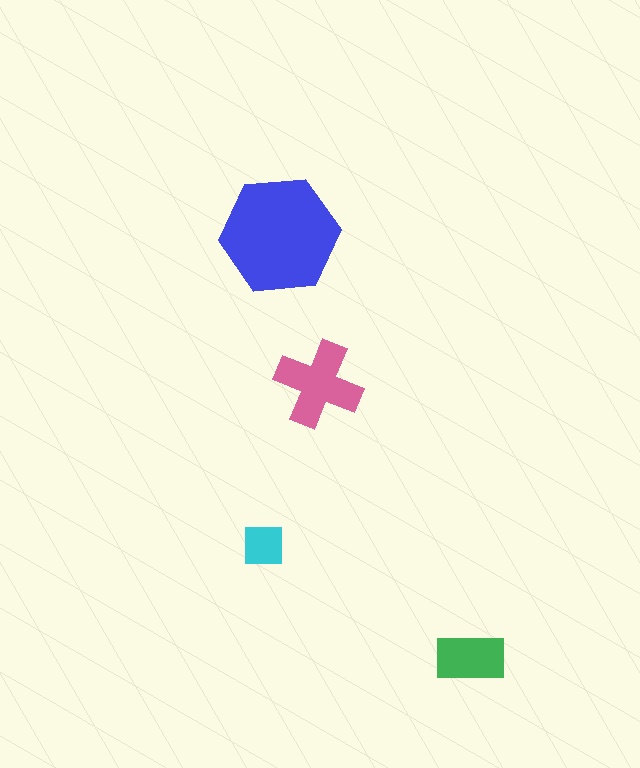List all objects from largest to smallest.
The blue hexagon, the pink cross, the green rectangle, the cyan square.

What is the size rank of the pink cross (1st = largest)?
2nd.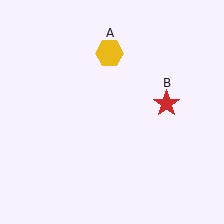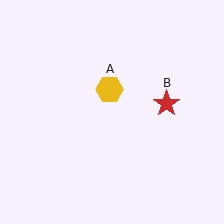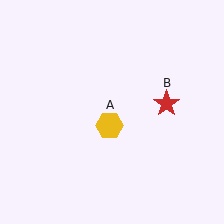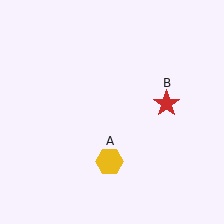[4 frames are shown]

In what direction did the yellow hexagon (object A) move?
The yellow hexagon (object A) moved down.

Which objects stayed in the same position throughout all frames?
Red star (object B) remained stationary.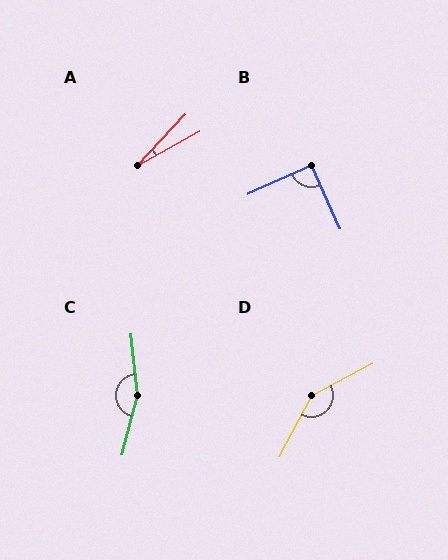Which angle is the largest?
C, at approximately 159 degrees.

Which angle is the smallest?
A, at approximately 17 degrees.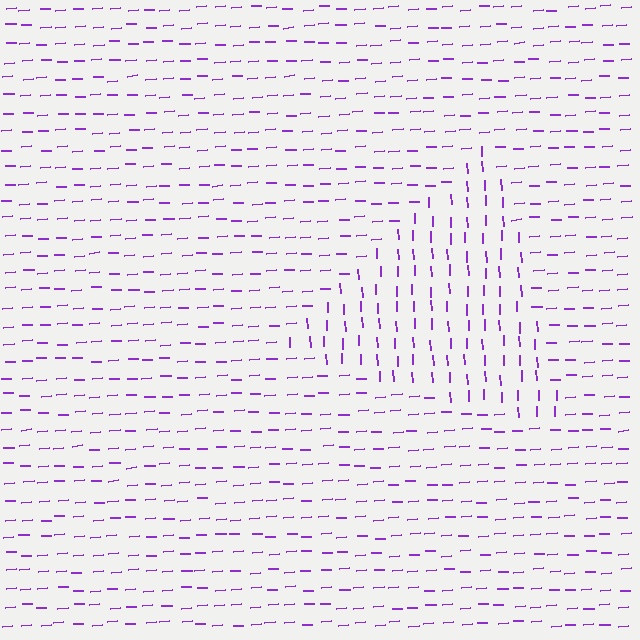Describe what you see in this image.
The image is filled with small purple line segments. A triangle region in the image has lines oriented differently from the surrounding lines, creating a visible texture boundary.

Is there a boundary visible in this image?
Yes, there is a texture boundary formed by a change in line orientation.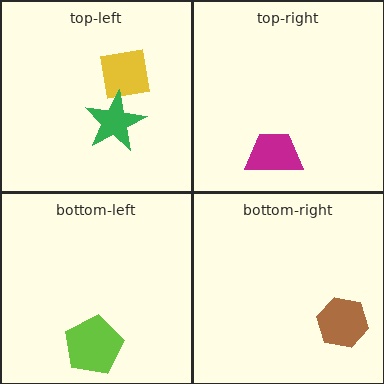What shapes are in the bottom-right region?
The brown hexagon.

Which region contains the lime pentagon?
The bottom-left region.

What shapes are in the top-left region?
The yellow square, the green star.